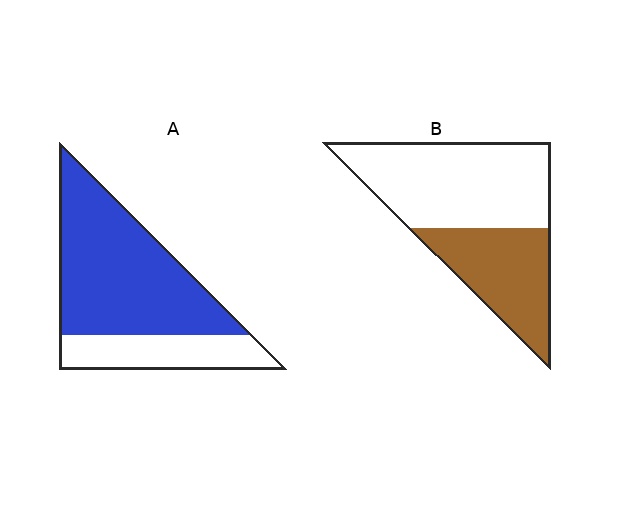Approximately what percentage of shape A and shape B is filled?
A is approximately 70% and B is approximately 40%.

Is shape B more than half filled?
No.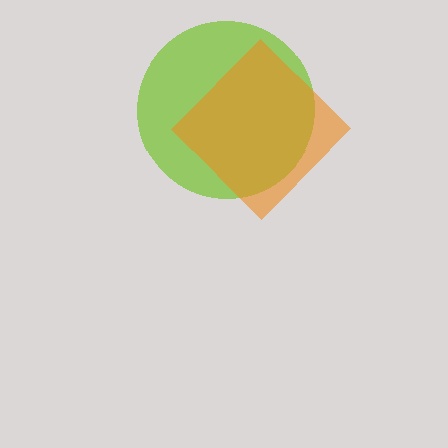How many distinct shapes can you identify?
There are 2 distinct shapes: a lime circle, an orange diamond.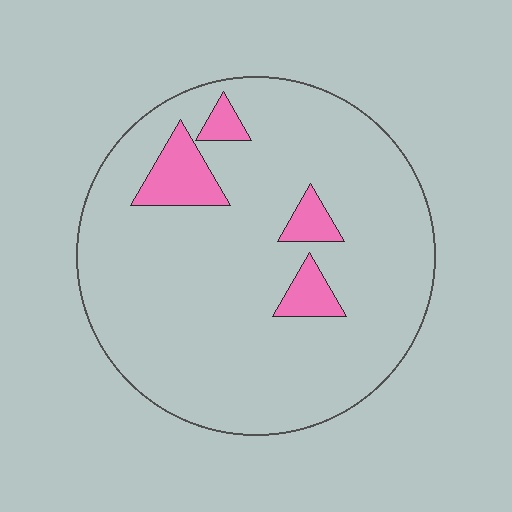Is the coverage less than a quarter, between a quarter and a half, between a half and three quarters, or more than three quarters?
Less than a quarter.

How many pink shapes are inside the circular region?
4.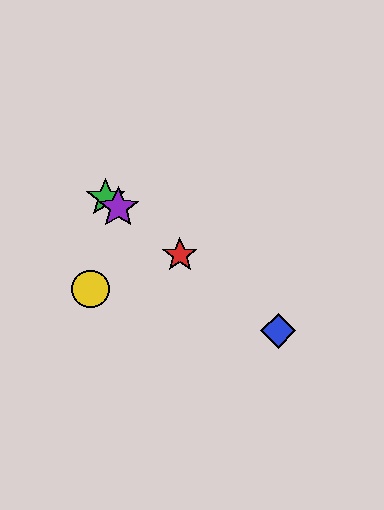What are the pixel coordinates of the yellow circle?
The yellow circle is at (91, 289).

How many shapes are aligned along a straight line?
4 shapes (the red star, the blue diamond, the green star, the purple star) are aligned along a straight line.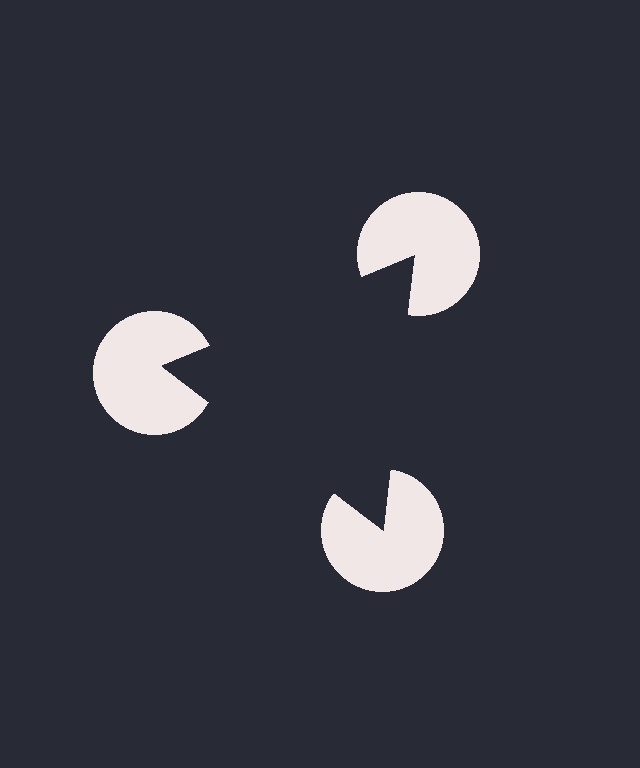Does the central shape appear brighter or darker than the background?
It typically appears slightly darker than the background, even though no actual brightness change is drawn.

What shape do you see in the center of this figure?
An illusory triangle — its edges are inferred from the aligned wedge cuts in the pac-man discs, not physically drawn.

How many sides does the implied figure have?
3 sides.